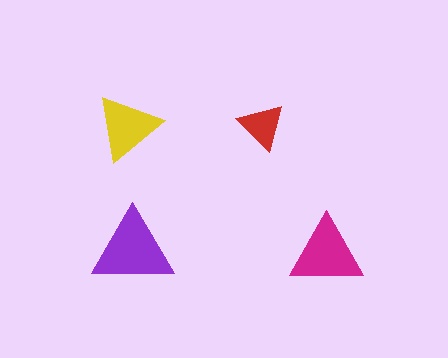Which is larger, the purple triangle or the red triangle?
The purple one.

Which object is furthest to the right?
The magenta triangle is rightmost.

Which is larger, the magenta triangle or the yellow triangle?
The magenta one.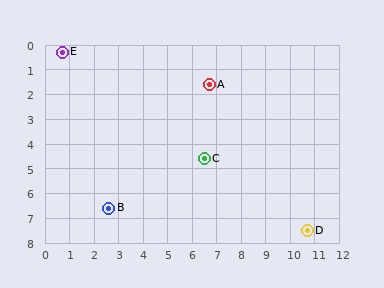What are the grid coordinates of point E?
Point E is at approximately (0.7, 0.3).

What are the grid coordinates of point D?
Point D is at approximately (10.7, 7.5).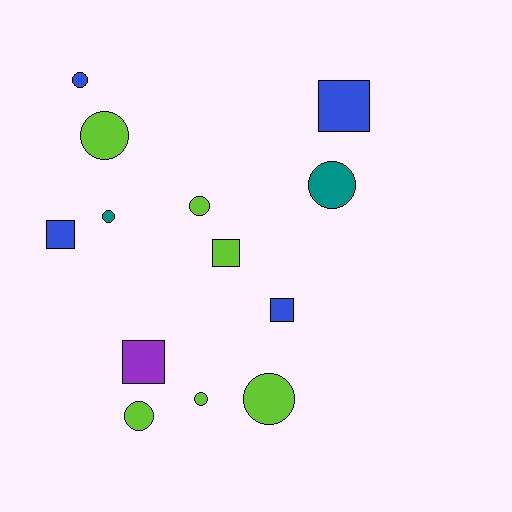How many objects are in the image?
There are 13 objects.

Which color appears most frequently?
Lime, with 6 objects.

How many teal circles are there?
There are 2 teal circles.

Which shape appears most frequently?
Circle, with 8 objects.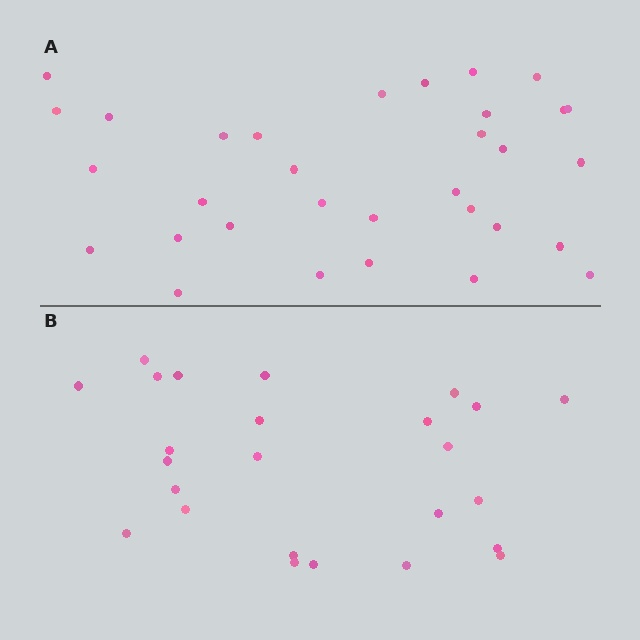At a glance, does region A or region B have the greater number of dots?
Region A (the top region) has more dots.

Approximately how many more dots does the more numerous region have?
Region A has roughly 8 or so more dots than region B.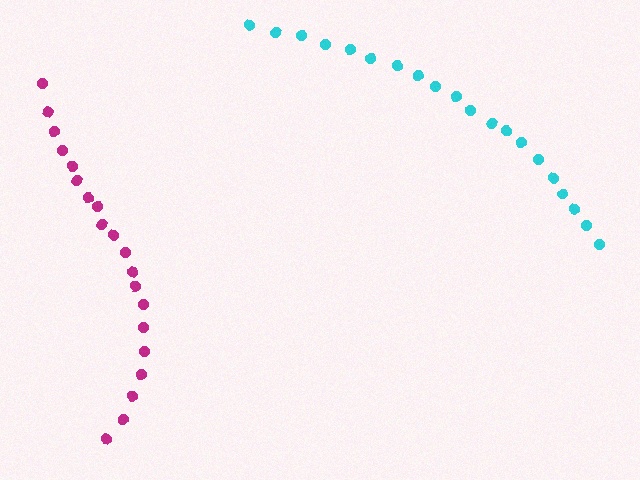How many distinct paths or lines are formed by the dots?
There are 2 distinct paths.